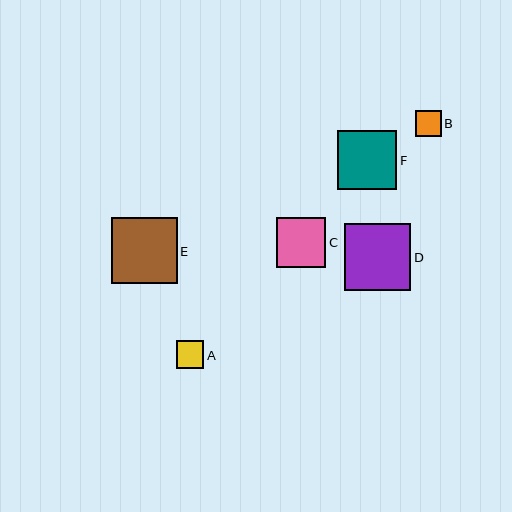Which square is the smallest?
Square B is the smallest with a size of approximately 26 pixels.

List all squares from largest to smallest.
From largest to smallest: D, E, F, C, A, B.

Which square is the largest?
Square D is the largest with a size of approximately 66 pixels.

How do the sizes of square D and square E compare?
Square D and square E are approximately the same size.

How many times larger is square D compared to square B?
Square D is approximately 2.6 times the size of square B.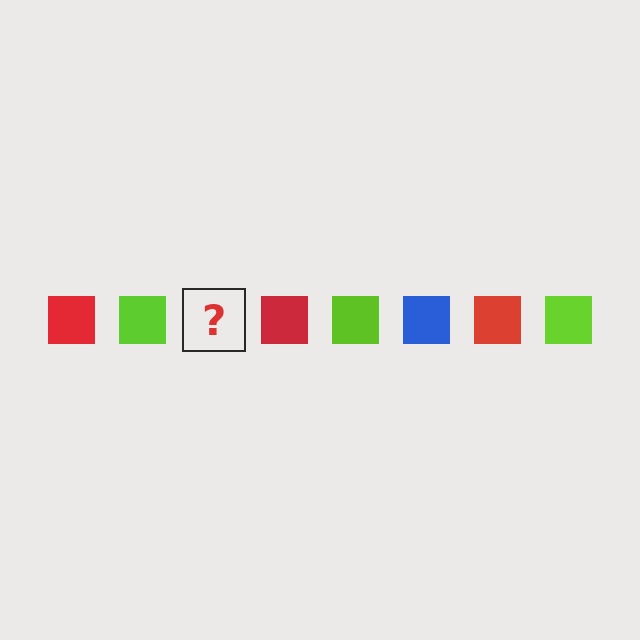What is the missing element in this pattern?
The missing element is a blue square.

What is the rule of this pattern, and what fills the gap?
The rule is that the pattern cycles through red, lime, blue squares. The gap should be filled with a blue square.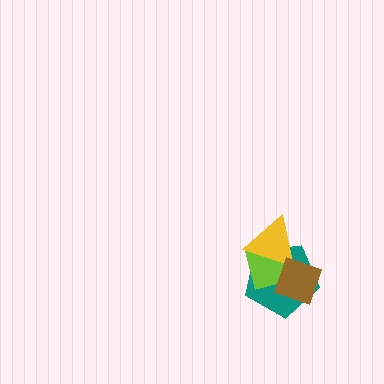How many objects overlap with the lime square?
3 objects overlap with the lime square.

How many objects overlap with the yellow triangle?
3 objects overlap with the yellow triangle.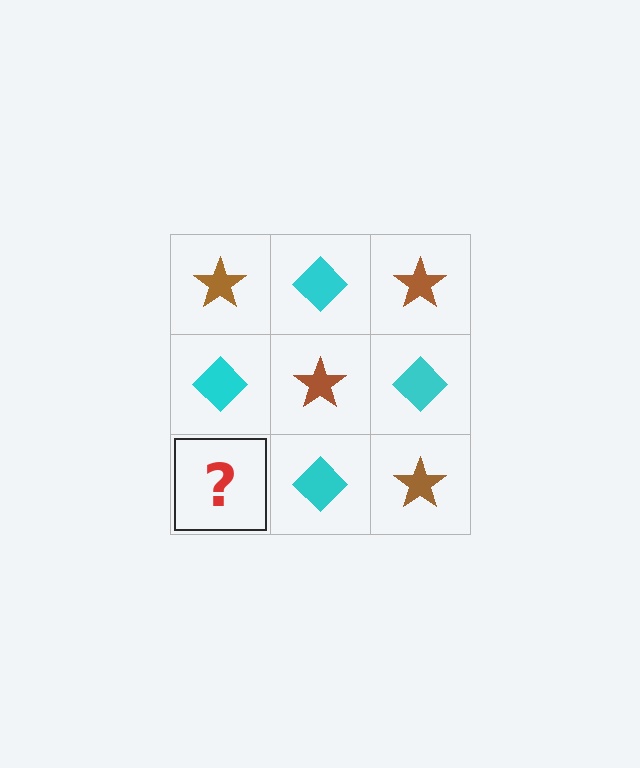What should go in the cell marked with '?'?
The missing cell should contain a brown star.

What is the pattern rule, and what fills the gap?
The rule is that it alternates brown star and cyan diamond in a checkerboard pattern. The gap should be filled with a brown star.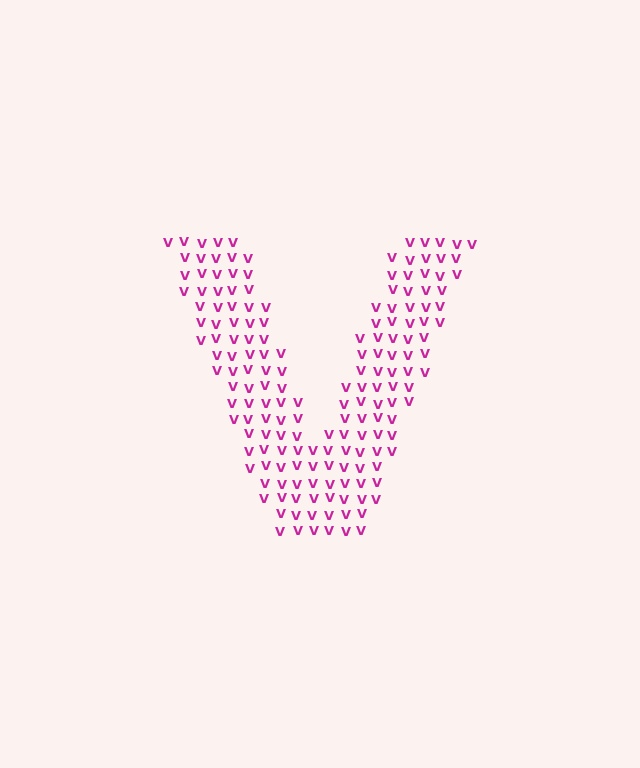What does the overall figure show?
The overall figure shows the letter V.